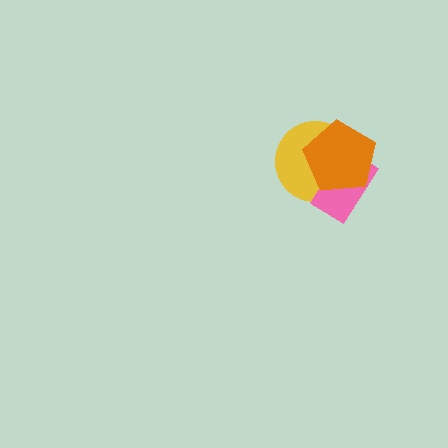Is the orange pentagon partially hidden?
No, no other shape covers it.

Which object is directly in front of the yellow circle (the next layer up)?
The pink rectangle is directly in front of the yellow circle.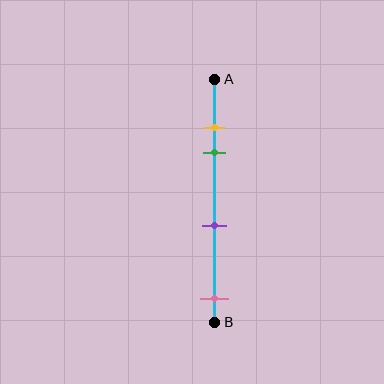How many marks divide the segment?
There are 4 marks dividing the segment.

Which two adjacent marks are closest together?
The yellow and green marks are the closest adjacent pair.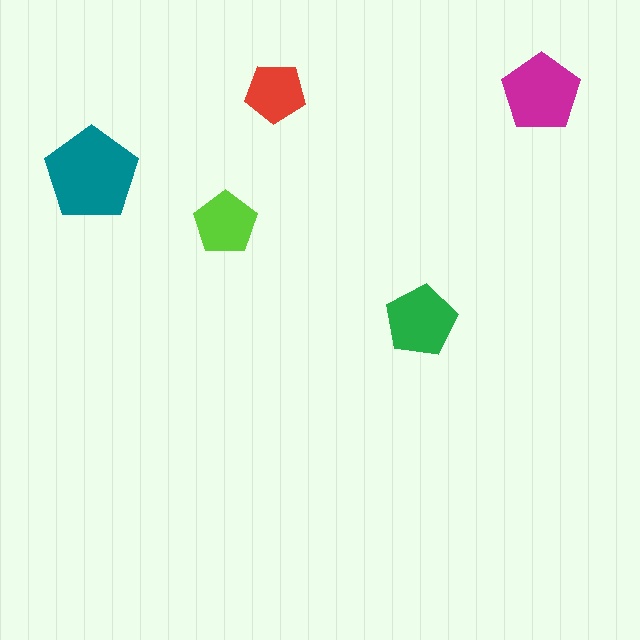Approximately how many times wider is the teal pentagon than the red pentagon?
About 1.5 times wider.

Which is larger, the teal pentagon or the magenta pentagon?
The teal one.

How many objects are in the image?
There are 5 objects in the image.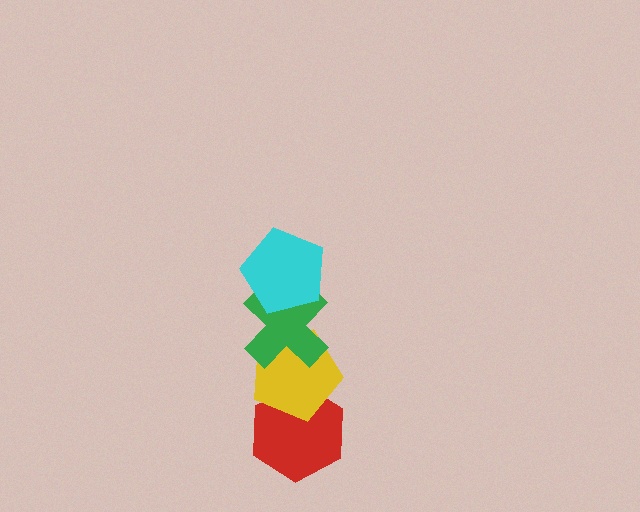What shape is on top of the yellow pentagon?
The green cross is on top of the yellow pentagon.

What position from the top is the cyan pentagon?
The cyan pentagon is 1st from the top.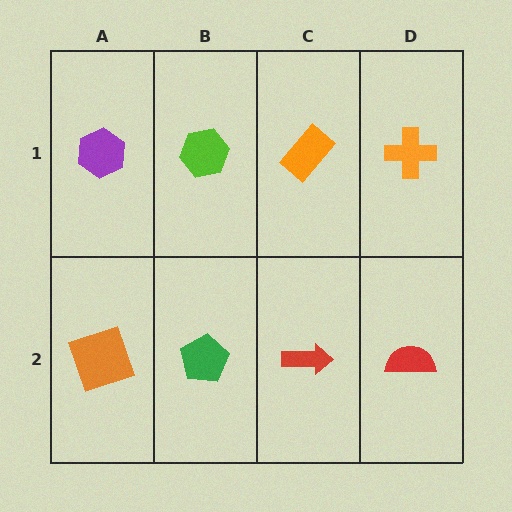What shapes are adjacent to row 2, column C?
An orange rectangle (row 1, column C), a green pentagon (row 2, column B), a red semicircle (row 2, column D).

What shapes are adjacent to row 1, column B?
A green pentagon (row 2, column B), a purple hexagon (row 1, column A), an orange rectangle (row 1, column C).